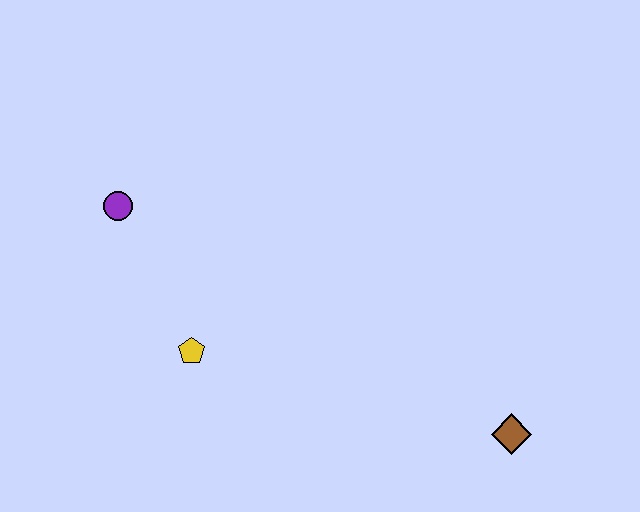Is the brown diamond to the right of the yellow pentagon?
Yes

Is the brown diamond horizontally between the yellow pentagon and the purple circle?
No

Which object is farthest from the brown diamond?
The purple circle is farthest from the brown diamond.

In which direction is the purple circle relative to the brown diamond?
The purple circle is to the left of the brown diamond.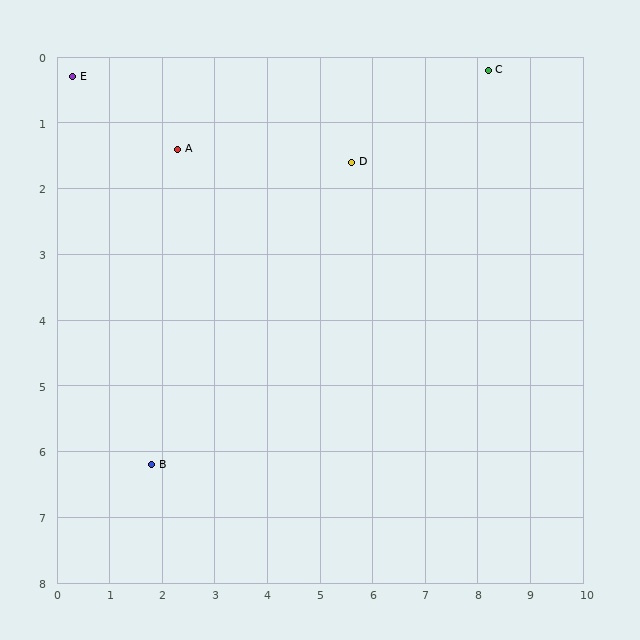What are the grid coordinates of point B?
Point B is at approximately (1.8, 6.2).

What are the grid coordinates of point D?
Point D is at approximately (5.6, 1.6).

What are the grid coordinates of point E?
Point E is at approximately (0.3, 0.3).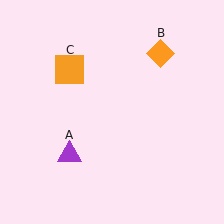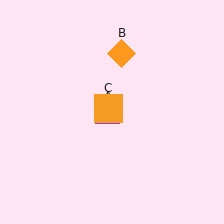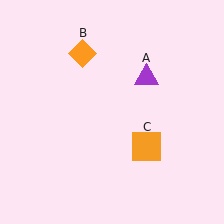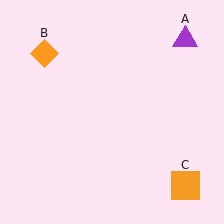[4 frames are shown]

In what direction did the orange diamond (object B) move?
The orange diamond (object B) moved left.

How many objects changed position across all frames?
3 objects changed position: purple triangle (object A), orange diamond (object B), orange square (object C).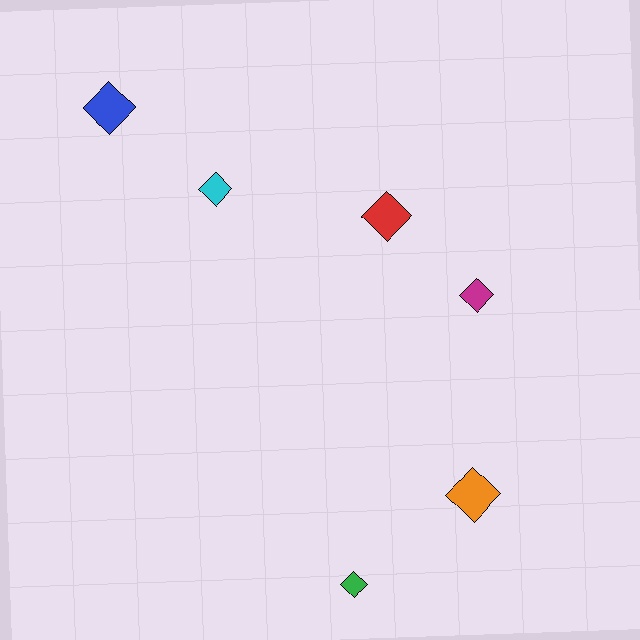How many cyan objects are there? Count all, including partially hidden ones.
There is 1 cyan object.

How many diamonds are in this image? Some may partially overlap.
There are 6 diamonds.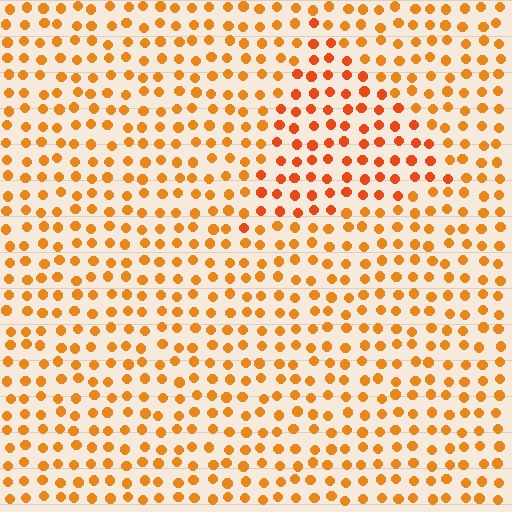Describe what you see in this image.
The image is filled with small orange elements in a uniform arrangement. A triangle-shaped region is visible where the elements are tinted to a slightly different hue, forming a subtle color boundary.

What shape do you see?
I see a triangle.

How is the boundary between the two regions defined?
The boundary is defined purely by a slight shift in hue (about 18 degrees). Spacing, size, and orientation are identical on both sides.